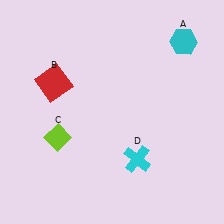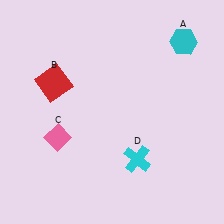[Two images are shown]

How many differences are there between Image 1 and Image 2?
There is 1 difference between the two images.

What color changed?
The diamond (C) changed from lime in Image 1 to pink in Image 2.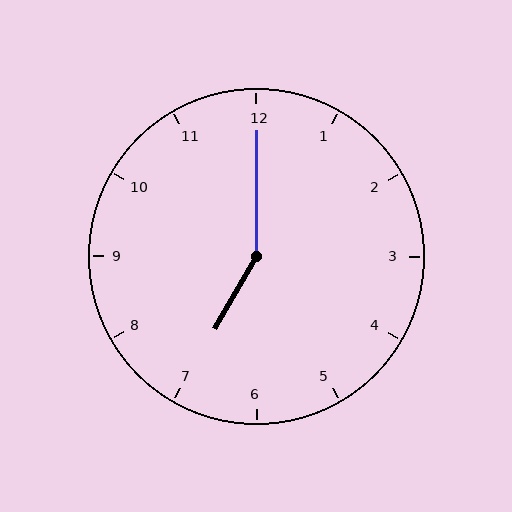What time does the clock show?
7:00.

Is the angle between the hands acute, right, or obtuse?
It is obtuse.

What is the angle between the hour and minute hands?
Approximately 150 degrees.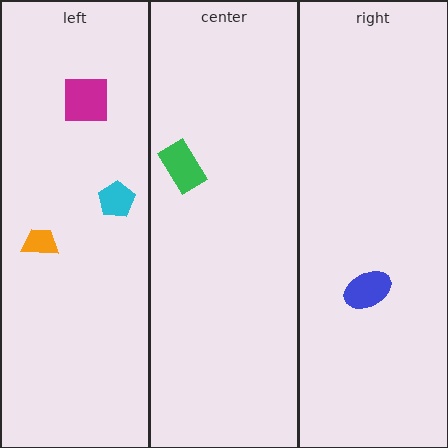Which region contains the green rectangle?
The center region.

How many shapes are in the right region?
1.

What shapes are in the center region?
The green rectangle.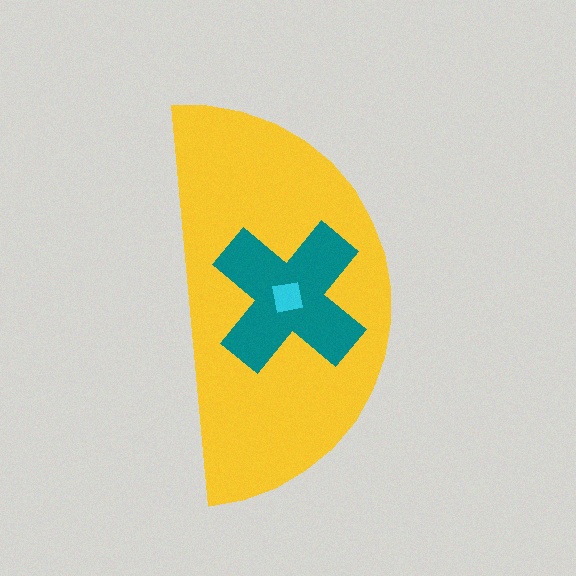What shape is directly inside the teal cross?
The cyan square.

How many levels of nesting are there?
3.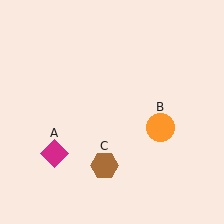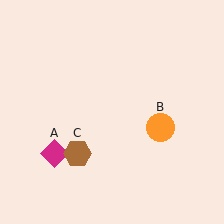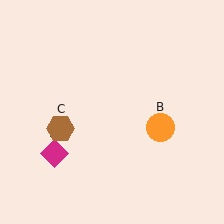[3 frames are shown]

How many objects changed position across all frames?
1 object changed position: brown hexagon (object C).